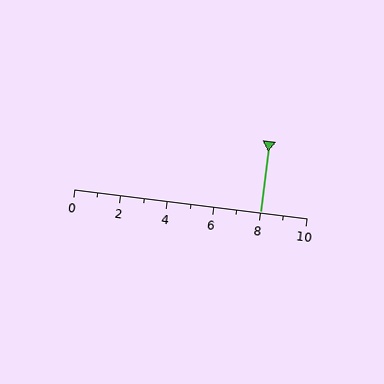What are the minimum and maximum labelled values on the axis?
The axis runs from 0 to 10.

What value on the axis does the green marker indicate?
The marker indicates approximately 8.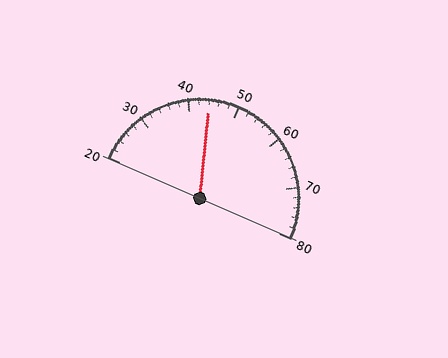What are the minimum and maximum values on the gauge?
The gauge ranges from 20 to 80.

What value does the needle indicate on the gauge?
The needle indicates approximately 44.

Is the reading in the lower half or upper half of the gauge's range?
The reading is in the lower half of the range (20 to 80).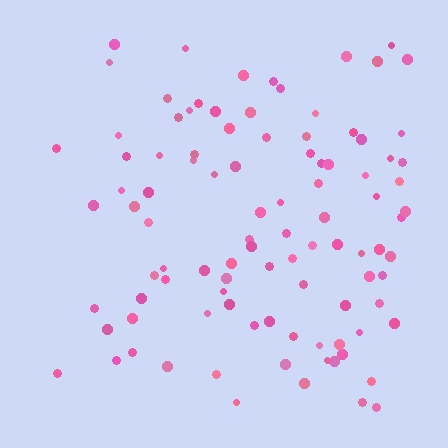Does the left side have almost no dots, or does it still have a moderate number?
Still a moderate number, just noticeably fewer than the right.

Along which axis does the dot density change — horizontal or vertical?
Horizontal.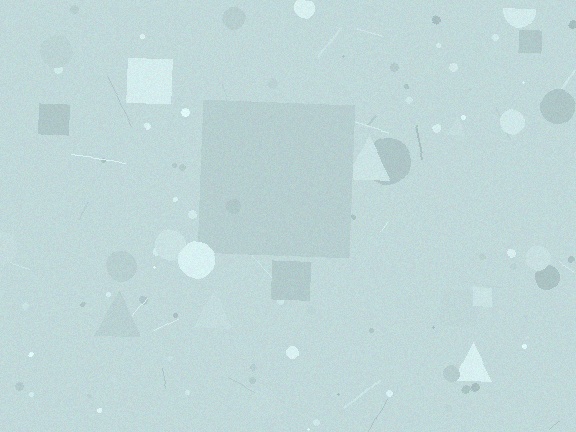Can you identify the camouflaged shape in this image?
The camouflaged shape is a square.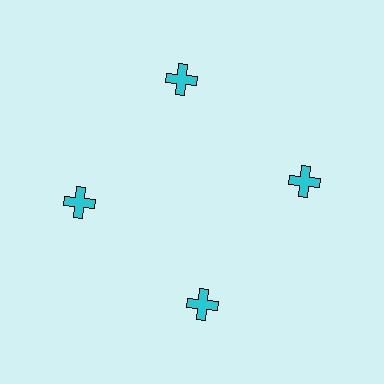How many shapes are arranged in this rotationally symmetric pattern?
There are 4 shapes, arranged in 4 groups of 1.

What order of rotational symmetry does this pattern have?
This pattern has 4-fold rotational symmetry.